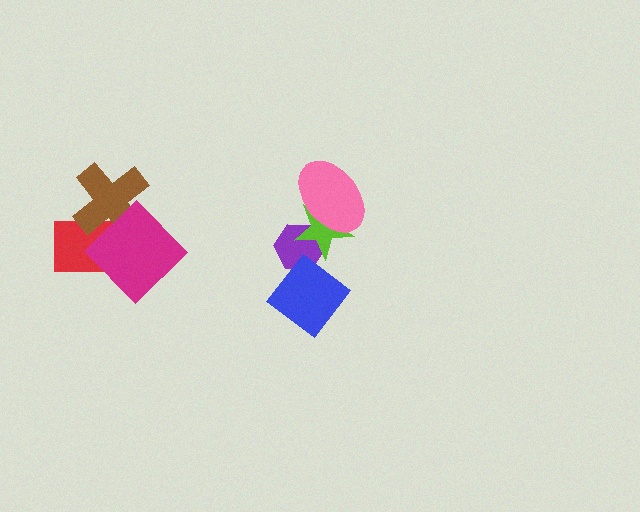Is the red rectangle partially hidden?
Yes, it is partially covered by another shape.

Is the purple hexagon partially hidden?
Yes, it is partially covered by another shape.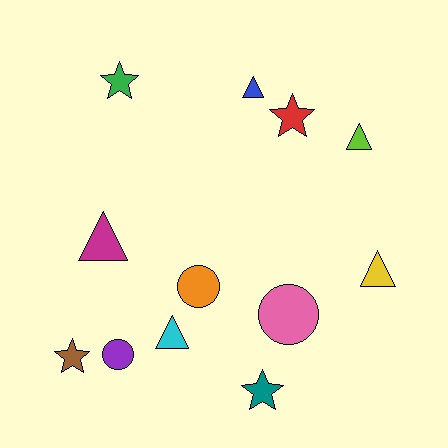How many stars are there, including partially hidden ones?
There are 4 stars.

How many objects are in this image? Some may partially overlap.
There are 12 objects.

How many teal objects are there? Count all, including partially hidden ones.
There is 1 teal object.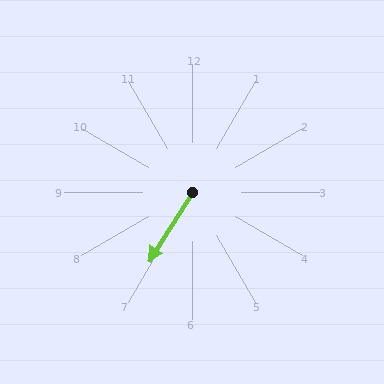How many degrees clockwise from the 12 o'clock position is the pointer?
Approximately 212 degrees.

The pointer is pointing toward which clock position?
Roughly 7 o'clock.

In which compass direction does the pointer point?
Southwest.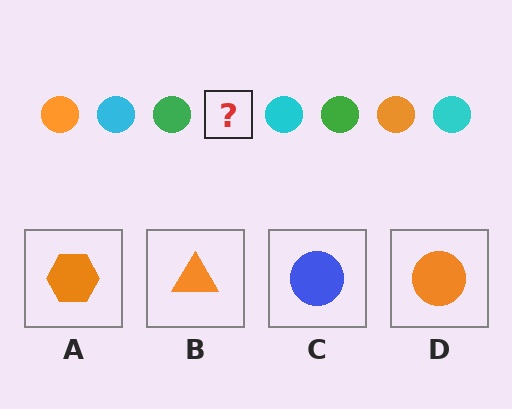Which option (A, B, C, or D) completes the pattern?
D.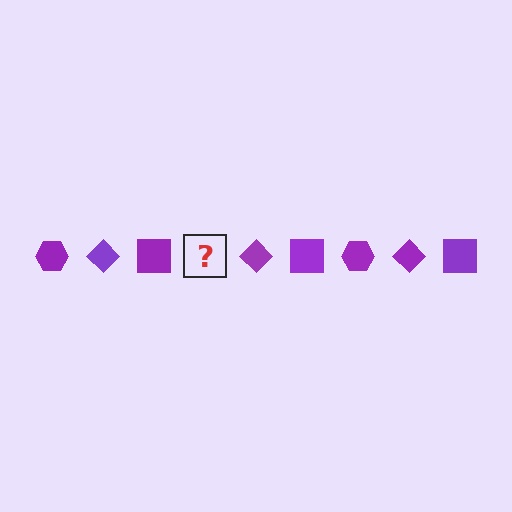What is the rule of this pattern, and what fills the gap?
The rule is that the pattern cycles through hexagon, diamond, square shapes in purple. The gap should be filled with a purple hexagon.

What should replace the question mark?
The question mark should be replaced with a purple hexagon.